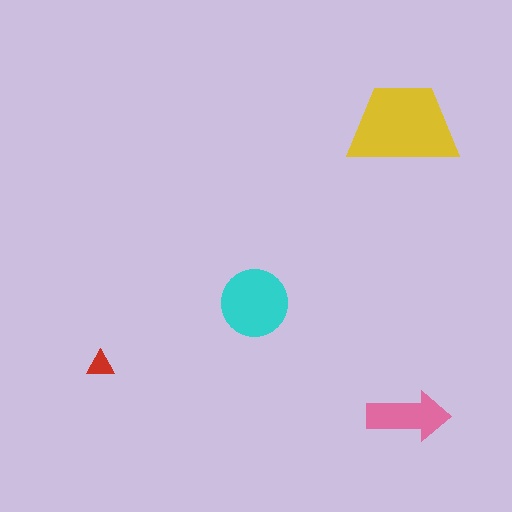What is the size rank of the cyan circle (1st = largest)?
2nd.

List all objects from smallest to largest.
The red triangle, the pink arrow, the cyan circle, the yellow trapezoid.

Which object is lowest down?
The pink arrow is bottommost.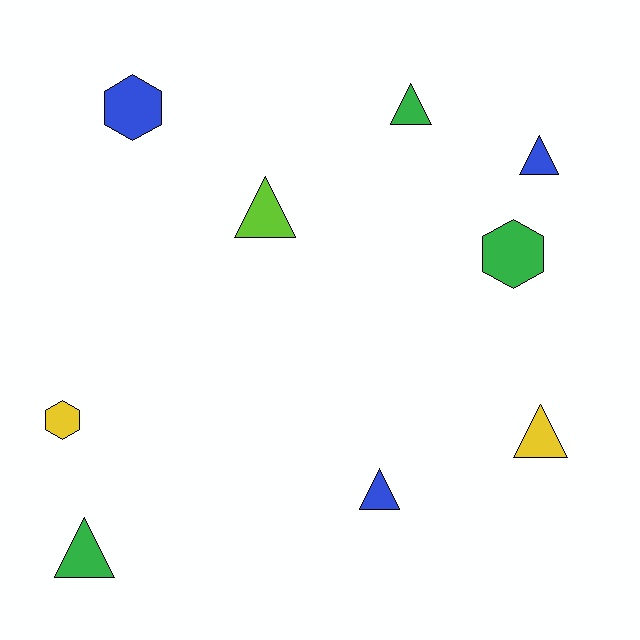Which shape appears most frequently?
Triangle, with 6 objects.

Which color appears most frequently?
Blue, with 3 objects.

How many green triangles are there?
There are 2 green triangles.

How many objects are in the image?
There are 9 objects.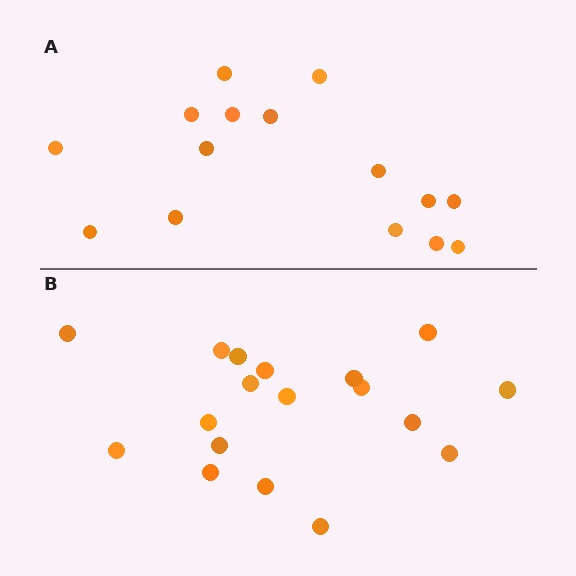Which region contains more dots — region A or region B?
Region B (the bottom region) has more dots.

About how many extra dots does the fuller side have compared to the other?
Region B has just a few more — roughly 2 or 3 more dots than region A.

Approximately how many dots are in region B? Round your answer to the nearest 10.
About 20 dots. (The exact count is 18, which rounds to 20.)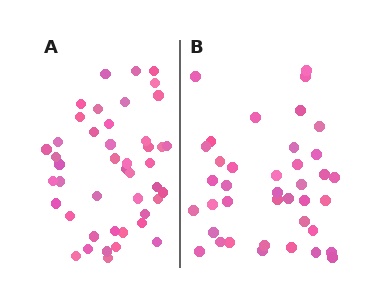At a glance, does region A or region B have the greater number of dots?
Region A (the left region) has more dots.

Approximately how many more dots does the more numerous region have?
Region A has about 6 more dots than region B.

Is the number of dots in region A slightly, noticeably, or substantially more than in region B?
Region A has only slightly more — the two regions are fairly close. The ratio is roughly 1.2 to 1.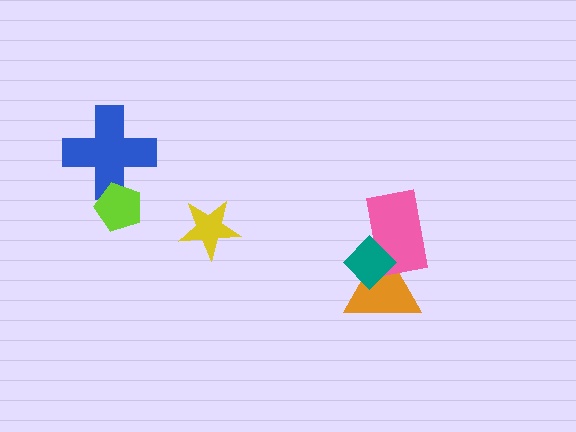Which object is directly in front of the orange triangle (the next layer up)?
The pink rectangle is directly in front of the orange triangle.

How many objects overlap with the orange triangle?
2 objects overlap with the orange triangle.